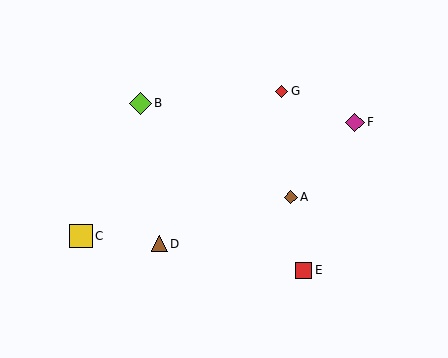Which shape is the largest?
The yellow square (labeled C) is the largest.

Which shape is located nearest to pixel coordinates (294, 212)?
The brown diamond (labeled A) at (291, 197) is nearest to that location.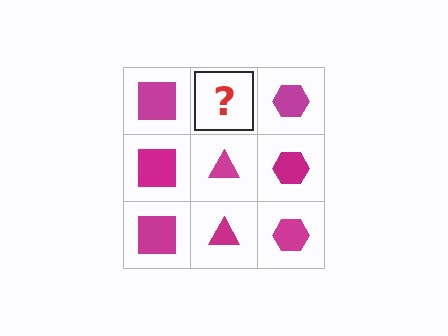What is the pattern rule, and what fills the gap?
The rule is that each column has a consistent shape. The gap should be filled with a magenta triangle.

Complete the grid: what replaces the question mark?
The question mark should be replaced with a magenta triangle.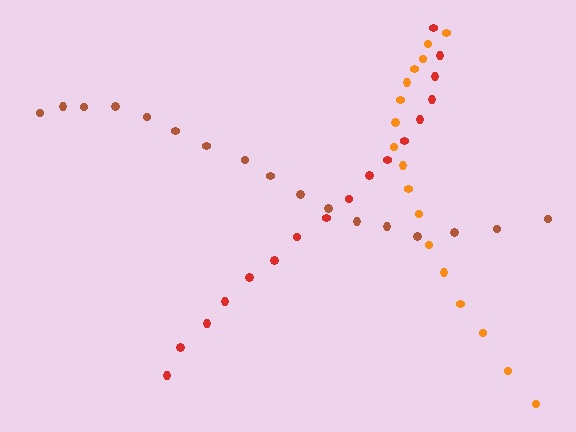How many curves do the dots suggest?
There are 3 distinct paths.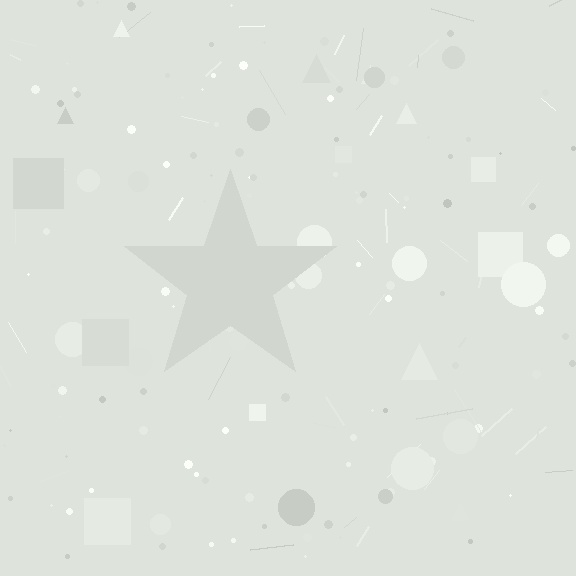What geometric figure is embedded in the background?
A star is embedded in the background.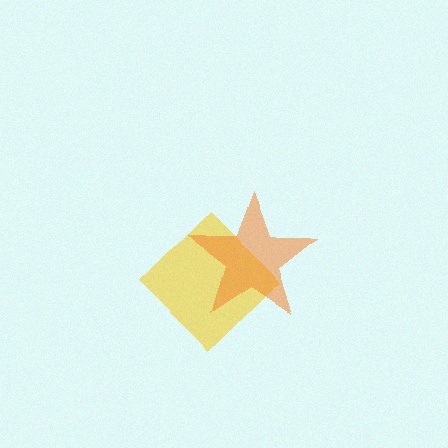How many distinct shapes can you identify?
There are 2 distinct shapes: a yellow diamond, an orange star.